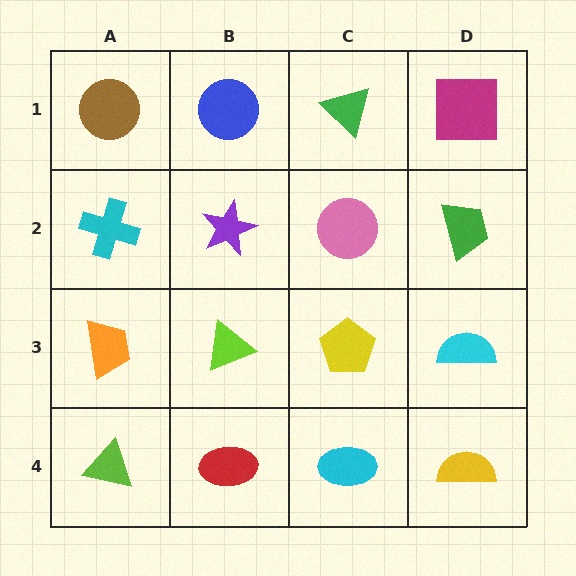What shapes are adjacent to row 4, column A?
An orange trapezoid (row 3, column A), a red ellipse (row 4, column B).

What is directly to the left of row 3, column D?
A yellow pentagon.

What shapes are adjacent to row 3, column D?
A green trapezoid (row 2, column D), a yellow semicircle (row 4, column D), a yellow pentagon (row 3, column C).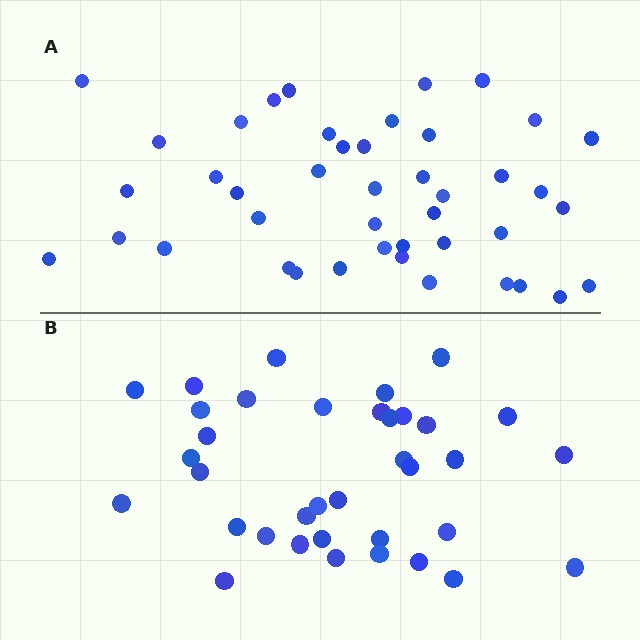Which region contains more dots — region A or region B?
Region A (the top region) has more dots.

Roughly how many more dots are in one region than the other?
Region A has roughly 8 or so more dots than region B.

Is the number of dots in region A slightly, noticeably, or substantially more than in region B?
Region A has only slightly more — the two regions are fairly close. The ratio is roughly 1.2 to 1.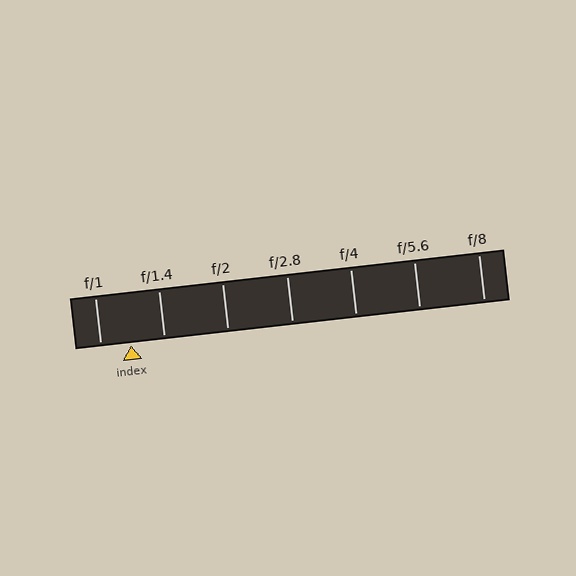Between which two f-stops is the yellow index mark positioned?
The index mark is between f/1 and f/1.4.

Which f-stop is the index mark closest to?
The index mark is closest to f/1.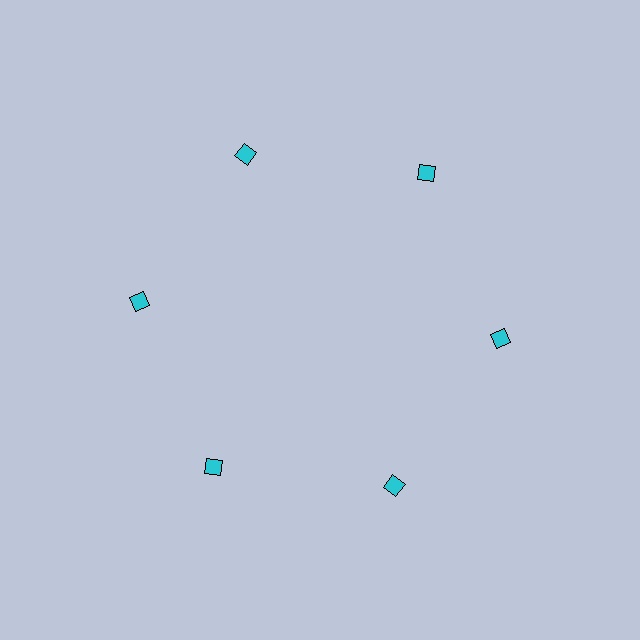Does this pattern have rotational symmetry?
Yes, this pattern has 6-fold rotational symmetry. It looks the same after rotating 60 degrees around the center.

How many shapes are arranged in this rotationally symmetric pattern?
There are 6 shapes, arranged in 6 groups of 1.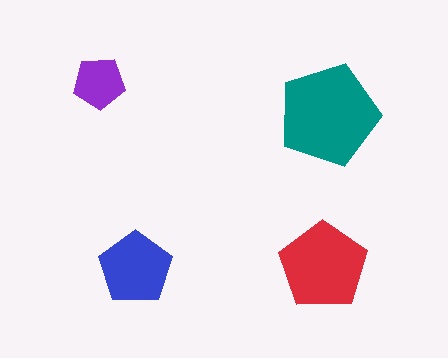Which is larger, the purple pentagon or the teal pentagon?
The teal one.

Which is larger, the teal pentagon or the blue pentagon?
The teal one.